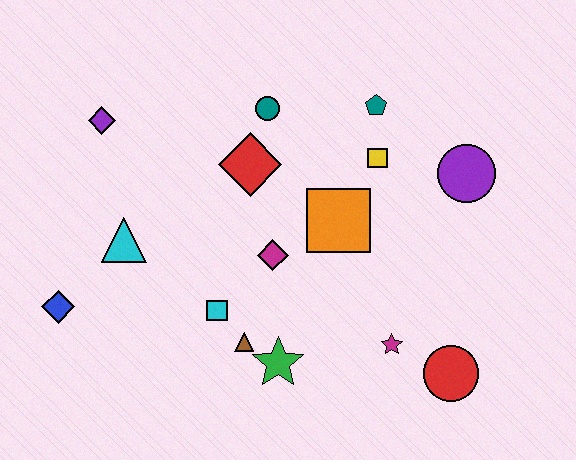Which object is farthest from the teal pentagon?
The blue diamond is farthest from the teal pentagon.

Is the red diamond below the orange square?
No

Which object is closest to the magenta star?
The red circle is closest to the magenta star.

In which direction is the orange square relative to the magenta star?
The orange square is above the magenta star.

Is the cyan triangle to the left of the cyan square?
Yes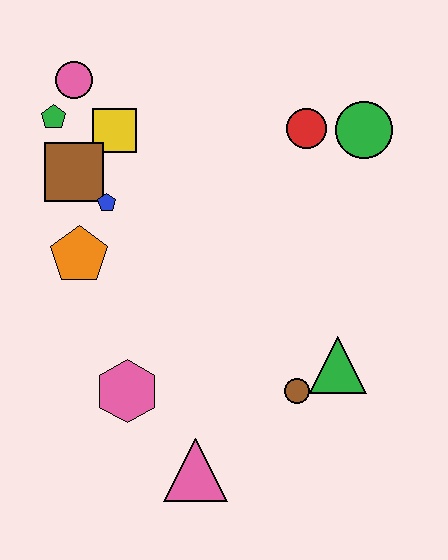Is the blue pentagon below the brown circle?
No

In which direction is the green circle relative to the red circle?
The green circle is to the right of the red circle.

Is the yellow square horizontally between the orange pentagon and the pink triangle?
Yes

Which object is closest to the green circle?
The red circle is closest to the green circle.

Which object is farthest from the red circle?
The pink triangle is farthest from the red circle.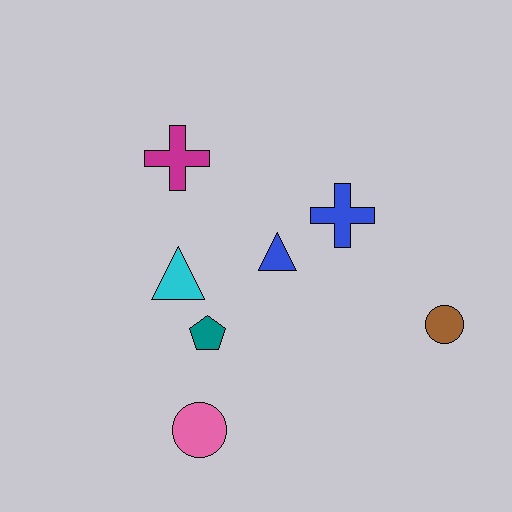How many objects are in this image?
There are 7 objects.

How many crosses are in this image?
There are 2 crosses.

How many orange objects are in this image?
There are no orange objects.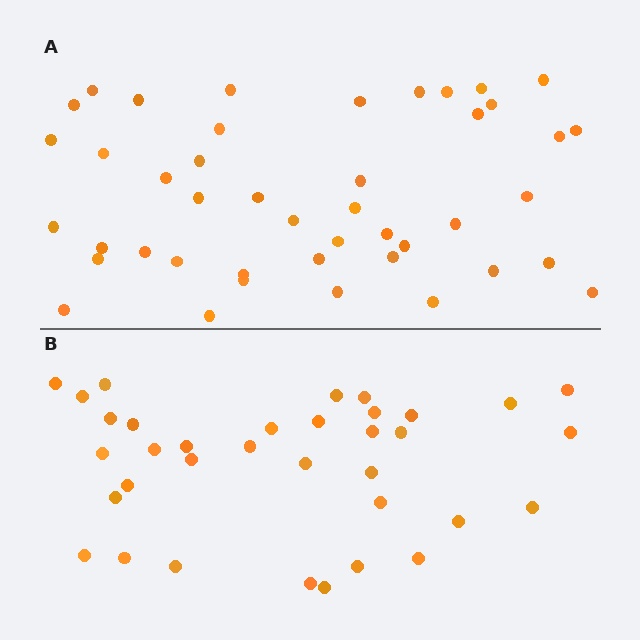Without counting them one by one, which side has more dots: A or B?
Region A (the top region) has more dots.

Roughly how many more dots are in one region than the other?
Region A has roughly 8 or so more dots than region B.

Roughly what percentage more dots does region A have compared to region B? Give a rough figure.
About 25% more.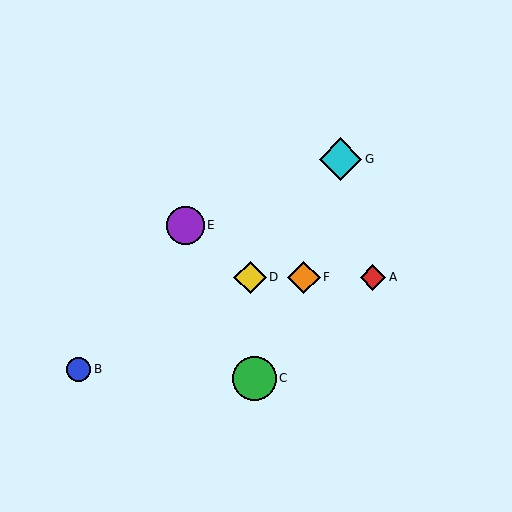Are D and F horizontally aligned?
Yes, both are at y≈277.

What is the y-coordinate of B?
Object B is at y≈369.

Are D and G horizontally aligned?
No, D is at y≈277 and G is at y≈159.